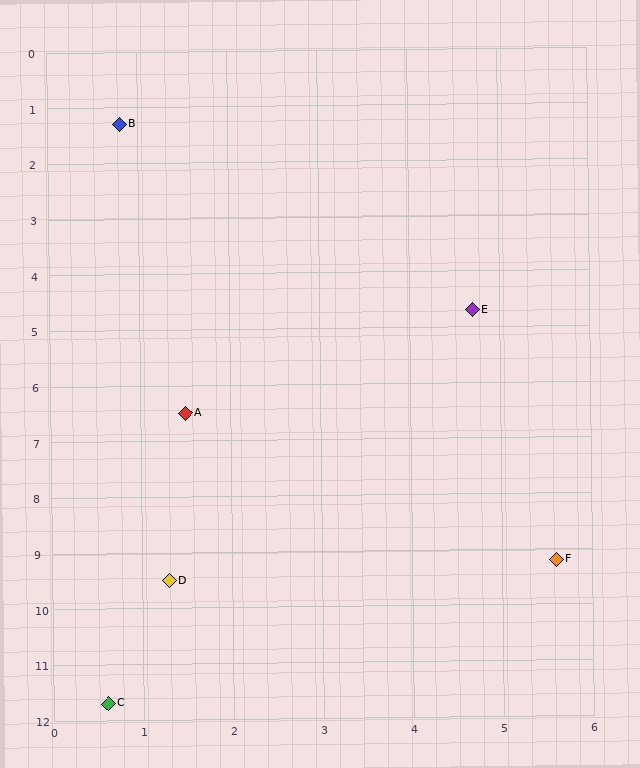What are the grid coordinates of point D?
Point D is at approximately (1.3, 9.5).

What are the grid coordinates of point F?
Point F is at approximately (5.6, 9.2).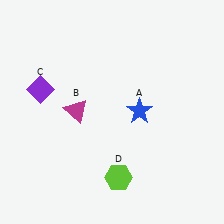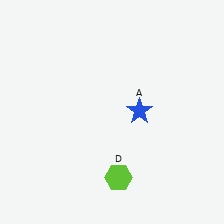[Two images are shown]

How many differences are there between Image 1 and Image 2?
There are 2 differences between the two images.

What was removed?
The purple diamond (C), the magenta triangle (B) were removed in Image 2.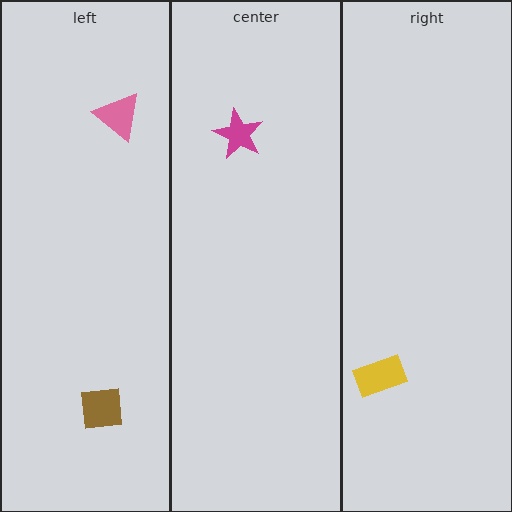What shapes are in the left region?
The brown square, the pink triangle.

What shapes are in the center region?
The magenta star.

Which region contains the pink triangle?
The left region.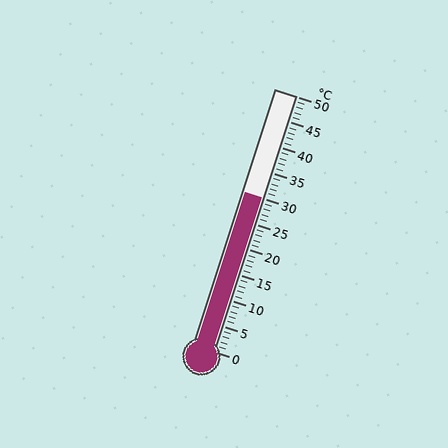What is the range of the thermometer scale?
The thermometer scale ranges from 0°C to 50°C.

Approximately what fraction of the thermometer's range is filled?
The thermometer is filled to approximately 60% of its range.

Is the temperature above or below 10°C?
The temperature is above 10°C.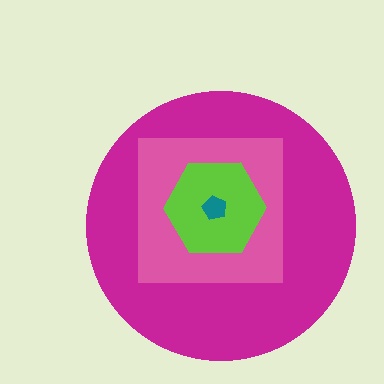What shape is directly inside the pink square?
The lime hexagon.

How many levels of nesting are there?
4.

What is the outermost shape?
The magenta circle.